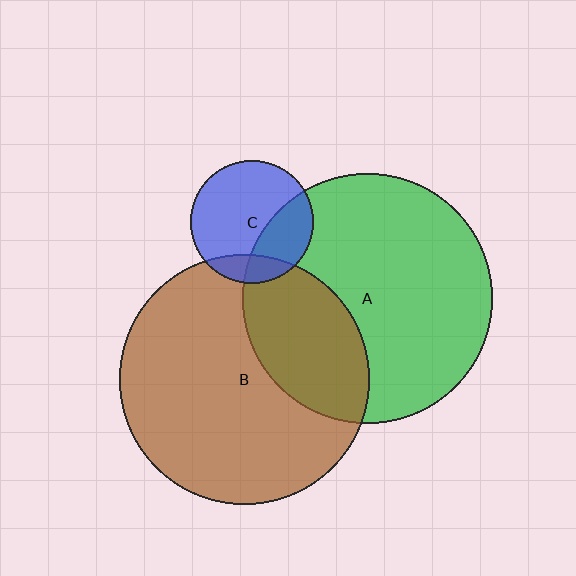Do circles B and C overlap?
Yes.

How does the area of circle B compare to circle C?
Approximately 4.1 times.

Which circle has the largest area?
Circle A (green).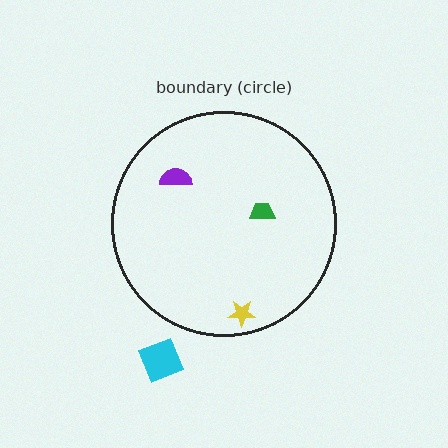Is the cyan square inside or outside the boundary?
Outside.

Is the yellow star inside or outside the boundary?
Inside.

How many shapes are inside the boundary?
3 inside, 1 outside.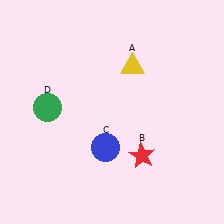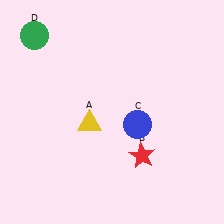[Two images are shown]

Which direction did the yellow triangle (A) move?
The yellow triangle (A) moved down.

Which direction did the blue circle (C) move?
The blue circle (C) moved right.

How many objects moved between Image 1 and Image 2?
3 objects moved between the two images.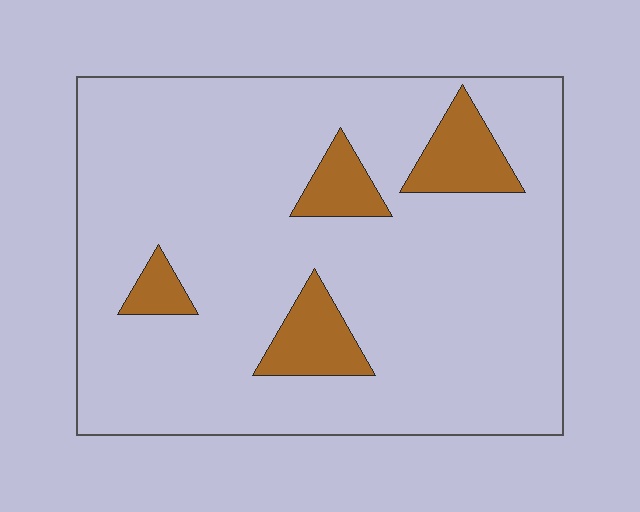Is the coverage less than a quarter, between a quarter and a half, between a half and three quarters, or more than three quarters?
Less than a quarter.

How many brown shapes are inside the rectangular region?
4.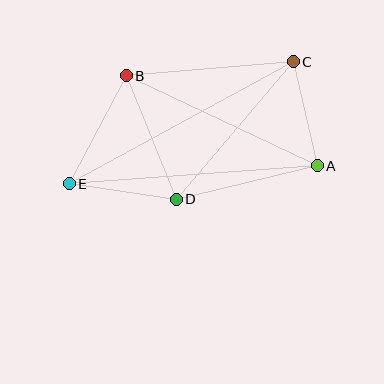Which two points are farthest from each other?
Points C and E are farthest from each other.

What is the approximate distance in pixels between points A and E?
The distance between A and E is approximately 248 pixels.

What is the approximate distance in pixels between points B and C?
The distance between B and C is approximately 167 pixels.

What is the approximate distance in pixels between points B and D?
The distance between B and D is approximately 134 pixels.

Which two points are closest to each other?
Points A and C are closest to each other.